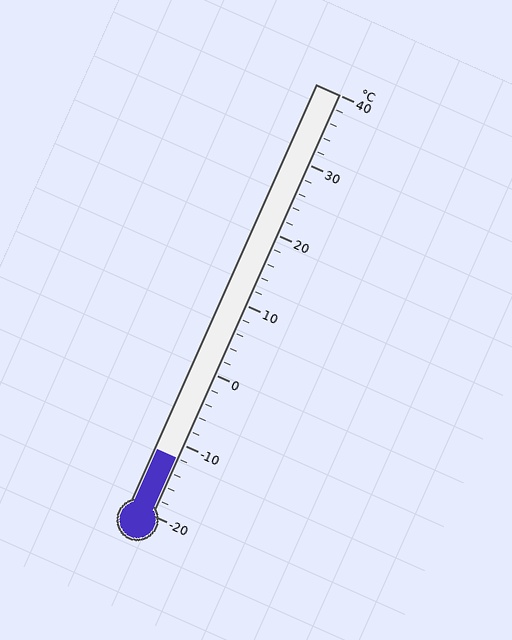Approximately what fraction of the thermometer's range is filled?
The thermometer is filled to approximately 15% of its range.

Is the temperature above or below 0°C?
The temperature is below 0°C.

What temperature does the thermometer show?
The thermometer shows approximately -12°C.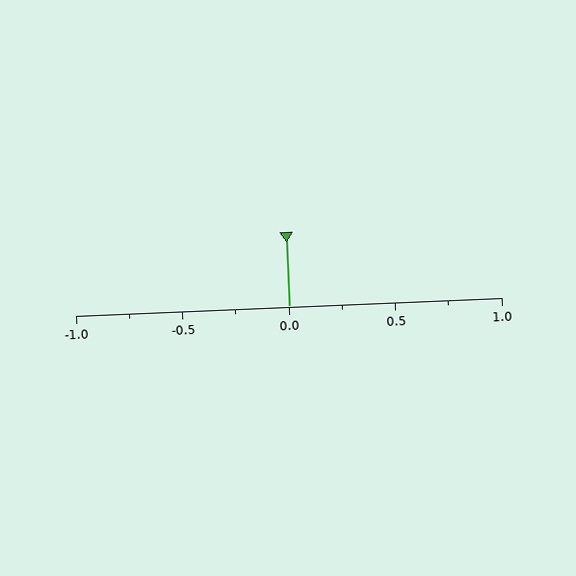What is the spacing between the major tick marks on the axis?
The major ticks are spaced 0.5 apart.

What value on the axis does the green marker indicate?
The marker indicates approximately 0.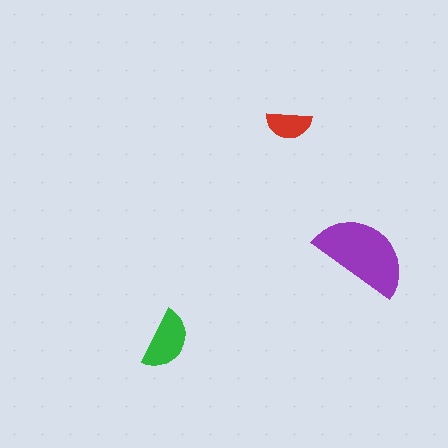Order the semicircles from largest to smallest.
the purple one, the green one, the red one.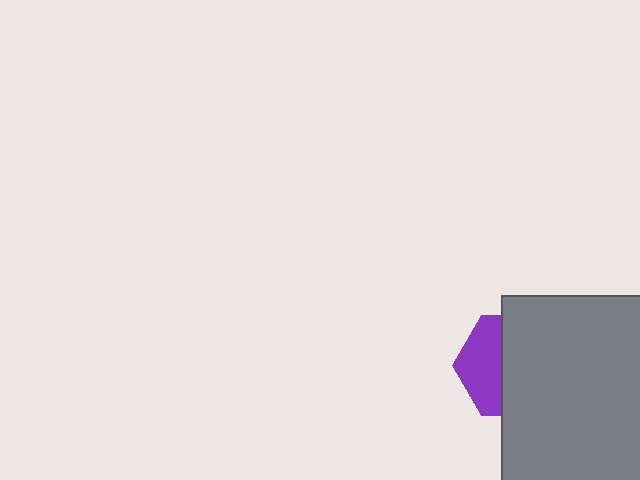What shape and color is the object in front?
The object in front is a gray rectangle.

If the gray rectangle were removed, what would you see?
You would see the complete purple hexagon.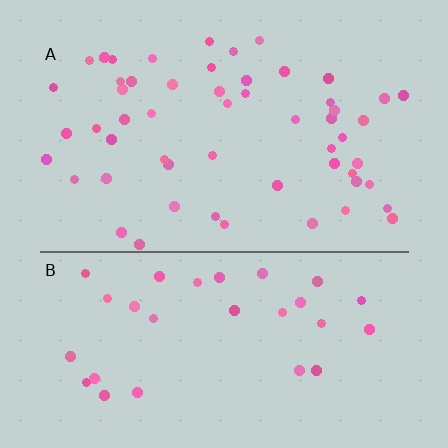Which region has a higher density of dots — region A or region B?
A (the top).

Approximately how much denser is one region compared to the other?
Approximately 1.8× — region A over region B.